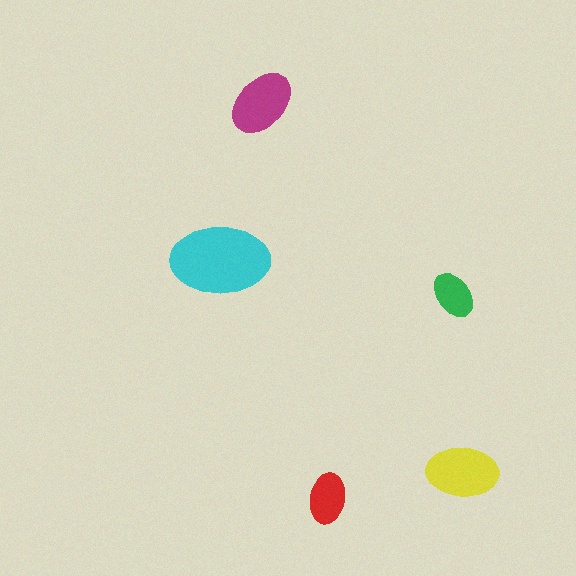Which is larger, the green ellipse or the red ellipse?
The red one.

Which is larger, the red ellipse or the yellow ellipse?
The yellow one.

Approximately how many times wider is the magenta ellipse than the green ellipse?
About 1.5 times wider.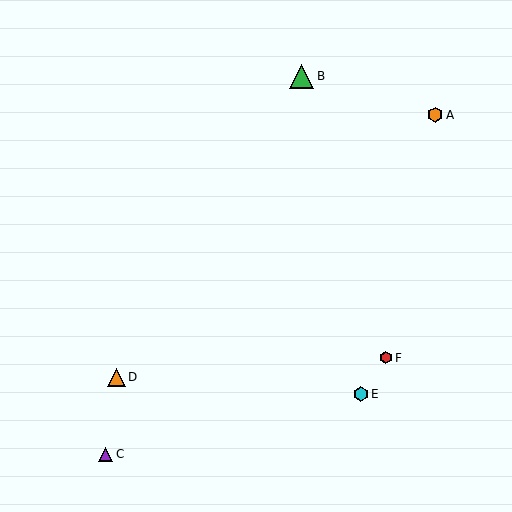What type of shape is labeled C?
Shape C is a purple triangle.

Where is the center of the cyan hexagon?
The center of the cyan hexagon is at (361, 394).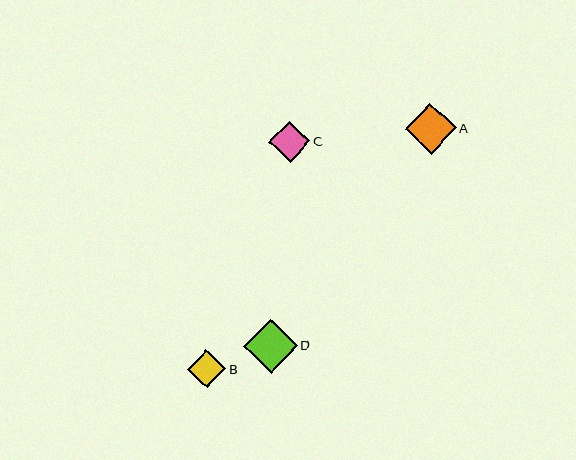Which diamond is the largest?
Diamond D is the largest with a size of approximately 54 pixels.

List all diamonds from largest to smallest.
From largest to smallest: D, A, C, B.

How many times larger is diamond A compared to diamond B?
Diamond A is approximately 1.3 times the size of diamond B.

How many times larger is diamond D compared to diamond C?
Diamond D is approximately 1.3 times the size of diamond C.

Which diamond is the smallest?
Diamond B is the smallest with a size of approximately 38 pixels.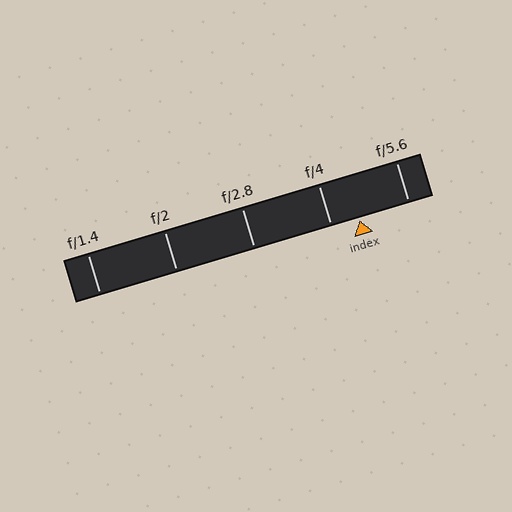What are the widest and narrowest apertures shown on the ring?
The widest aperture shown is f/1.4 and the narrowest is f/5.6.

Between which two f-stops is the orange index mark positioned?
The index mark is between f/4 and f/5.6.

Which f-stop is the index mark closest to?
The index mark is closest to f/4.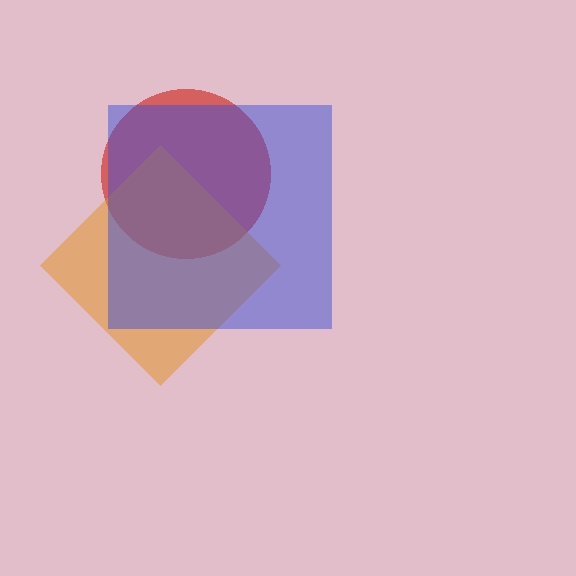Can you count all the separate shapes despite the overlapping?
Yes, there are 3 separate shapes.